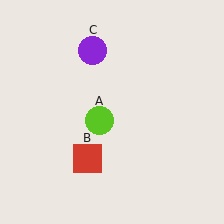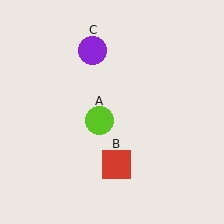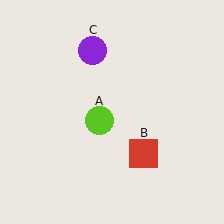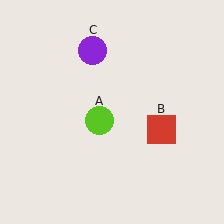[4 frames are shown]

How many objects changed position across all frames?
1 object changed position: red square (object B).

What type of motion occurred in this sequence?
The red square (object B) rotated counterclockwise around the center of the scene.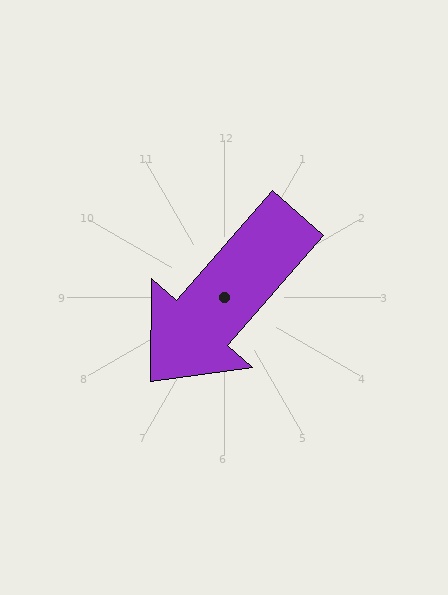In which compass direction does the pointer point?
Southwest.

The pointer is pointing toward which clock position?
Roughly 7 o'clock.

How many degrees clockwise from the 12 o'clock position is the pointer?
Approximately 221 degrees.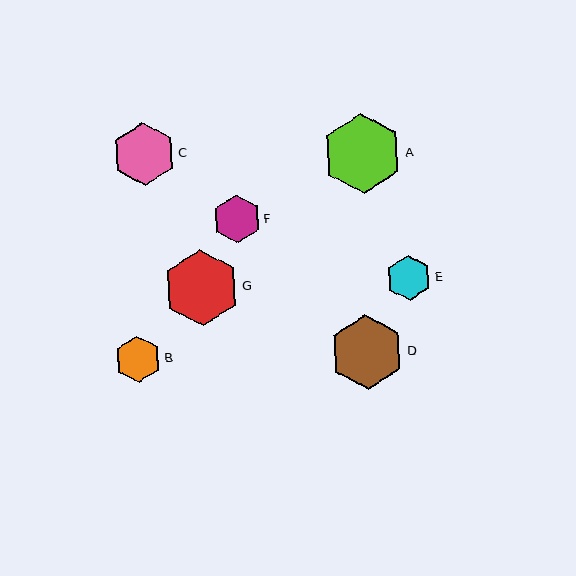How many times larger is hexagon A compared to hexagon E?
Hexagon A is approximately 1.8 times the size of hexagon E.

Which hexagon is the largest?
Hexagon A is the largest with a size of approximately 80 pixels.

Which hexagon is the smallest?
Hexagon E is the smallest with a size of approximately 45 pixels.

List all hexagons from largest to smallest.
From largest to smallest: A, G, D, C, F, B, E.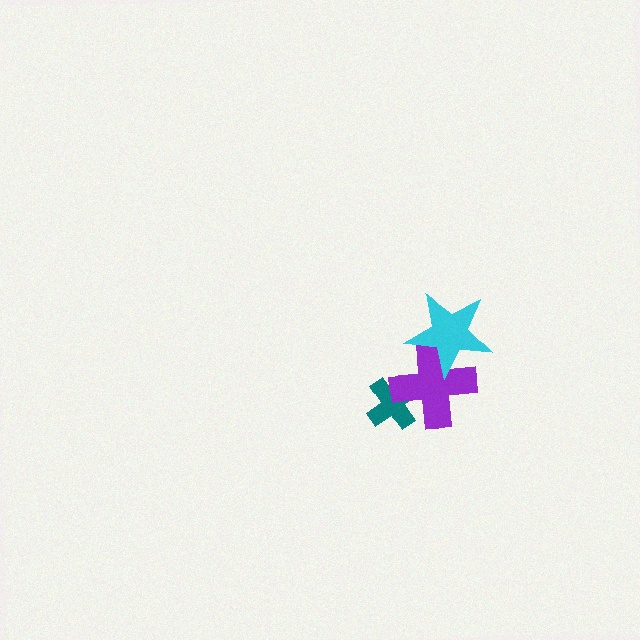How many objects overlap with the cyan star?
1 object overlaps with the cyan star.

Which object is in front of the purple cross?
The cyan star is in front of the purple cross.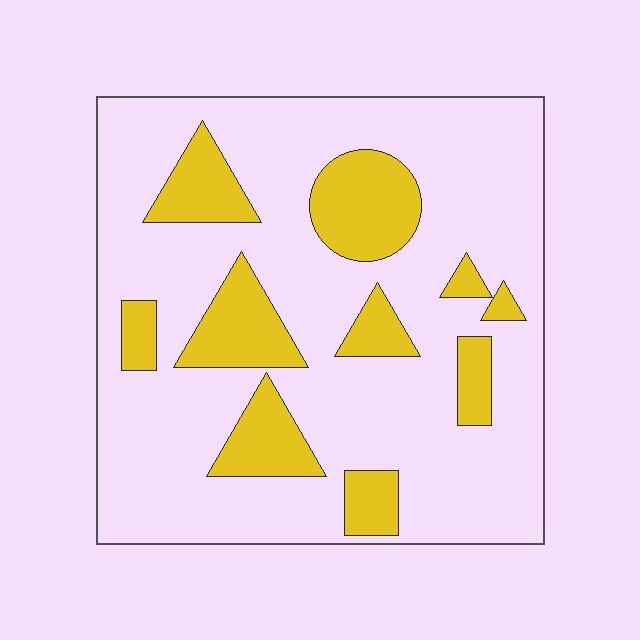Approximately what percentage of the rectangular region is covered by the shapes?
Approximately 25%.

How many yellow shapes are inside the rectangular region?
10.